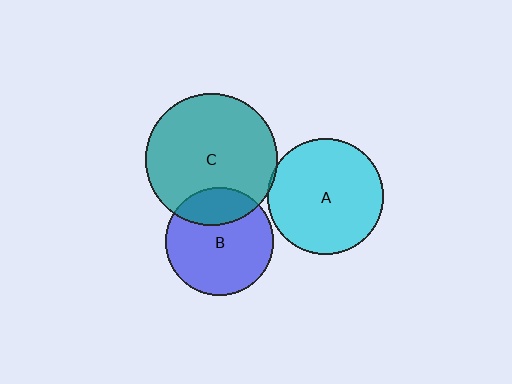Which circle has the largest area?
Circle C (teal).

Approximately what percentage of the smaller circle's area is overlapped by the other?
Approximately 5%.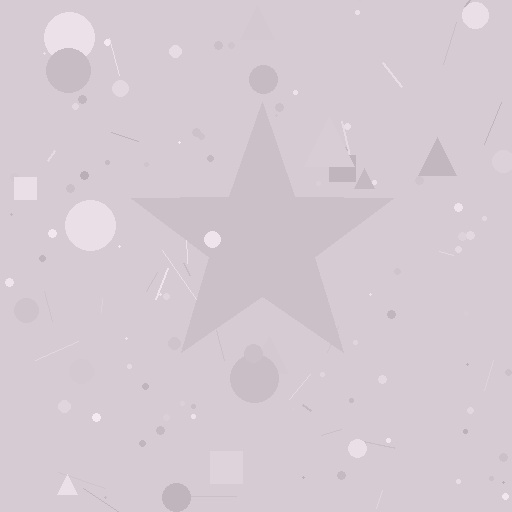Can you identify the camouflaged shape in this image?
The camouflaged shape is a star.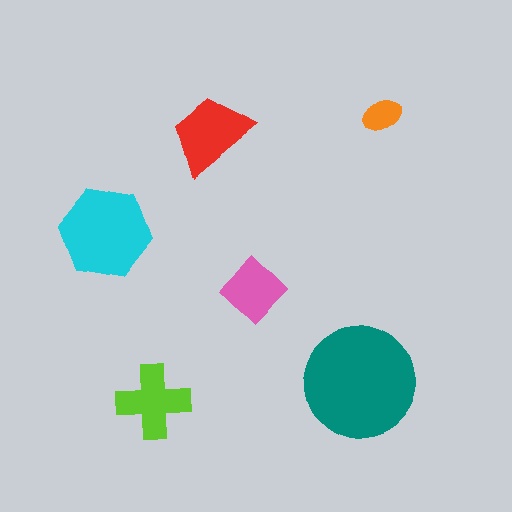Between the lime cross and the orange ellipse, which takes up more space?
The lime cross.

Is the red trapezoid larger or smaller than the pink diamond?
Larger.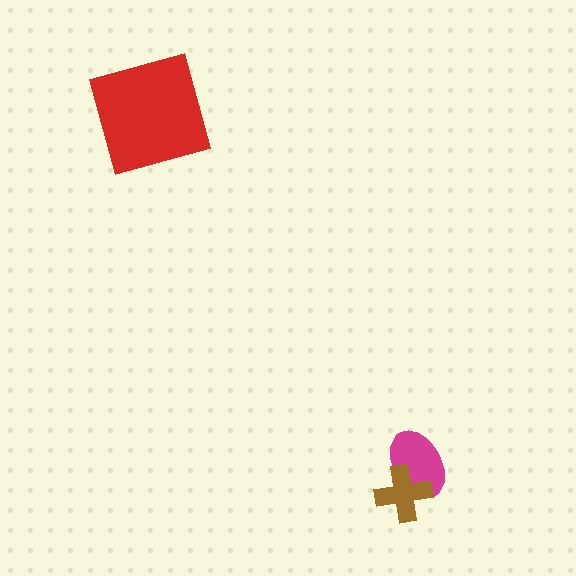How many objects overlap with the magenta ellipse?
1 object overlaps with the magenta ellipse.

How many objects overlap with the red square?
0 objects overlap with the red square.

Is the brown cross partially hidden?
No, no other shape covers it.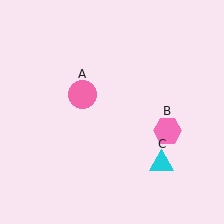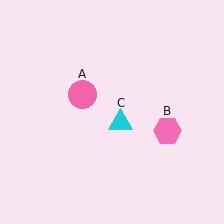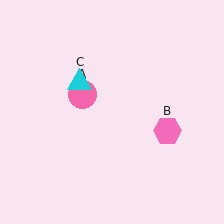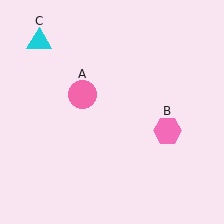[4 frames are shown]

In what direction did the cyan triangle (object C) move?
The cyan triangle (object C) moved up and to the left.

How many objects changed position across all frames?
1 object changed position: cyan triangle (object C).